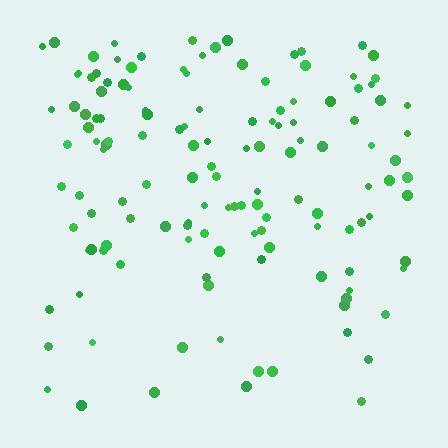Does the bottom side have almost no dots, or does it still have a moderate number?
Still a moderate number, just noticeably fewer than the top.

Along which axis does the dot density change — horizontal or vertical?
Vertical.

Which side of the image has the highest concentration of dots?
The top.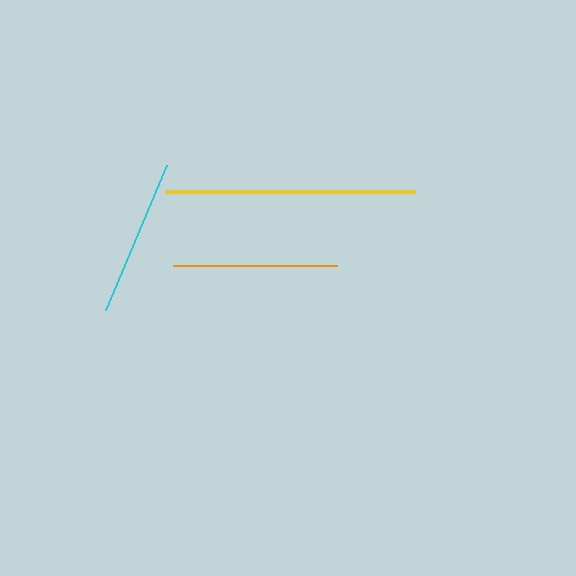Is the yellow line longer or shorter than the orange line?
The yellow line is longer than the orange line.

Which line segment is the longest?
The yellow line is the longest at approximately 250 pixels.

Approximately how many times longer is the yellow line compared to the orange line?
The yellow line is approximately 1.5 times the length of the orange line.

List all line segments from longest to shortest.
From longest to shortest: yellow, orange, cyan.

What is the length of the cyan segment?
The cyan segment is approximately 157 pixels long.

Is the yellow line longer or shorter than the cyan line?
The yellow line is longer than the cyan line.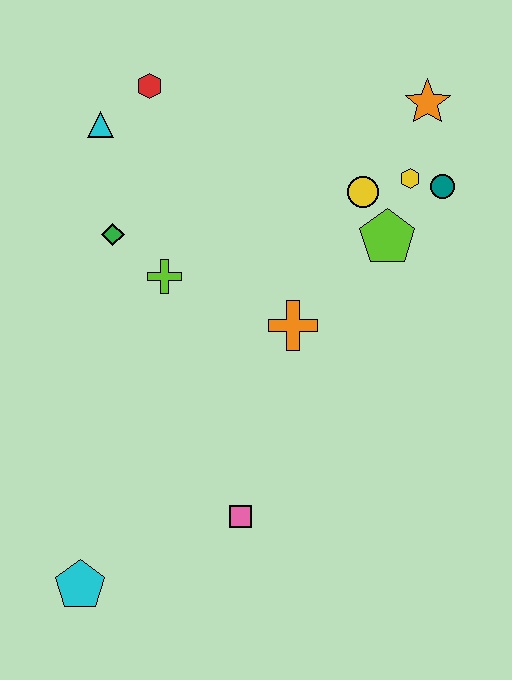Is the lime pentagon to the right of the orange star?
No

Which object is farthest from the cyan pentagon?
The orange star is farthest from the cyan pentagon.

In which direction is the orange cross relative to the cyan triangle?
The orange cross is below the cyan triangle.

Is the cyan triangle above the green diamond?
Yes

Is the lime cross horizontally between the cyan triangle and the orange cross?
Yes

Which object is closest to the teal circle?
The yellow hexagon is closest to the teal circle.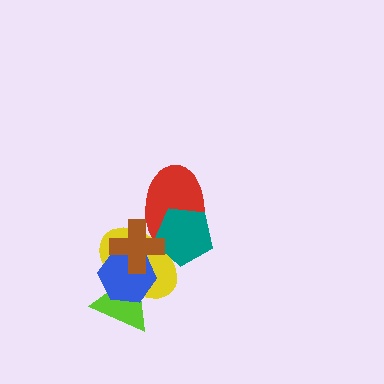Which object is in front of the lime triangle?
The blue hexagon is in front of the lime triangle.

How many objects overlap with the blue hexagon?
3 objects overlap with the blue hexagon.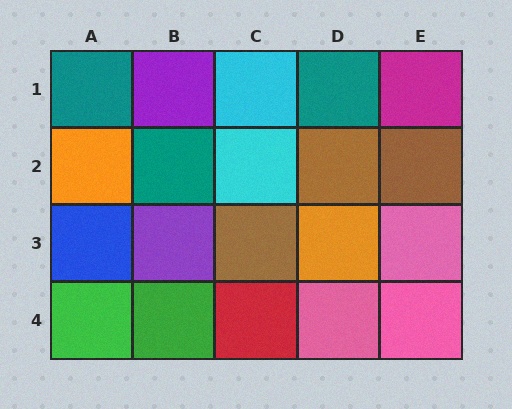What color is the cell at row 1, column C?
Cyan.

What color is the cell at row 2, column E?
Brown.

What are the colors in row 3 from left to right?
Blue, purple, brown, orange, pink.